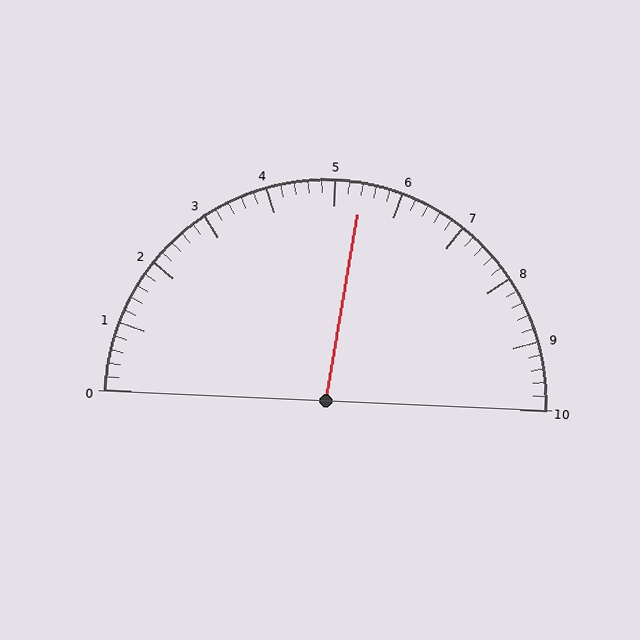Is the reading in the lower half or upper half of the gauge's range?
The reading is in the upper half of the range (0 to 10).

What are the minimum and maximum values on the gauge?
The gauge ranges from 0 to 10.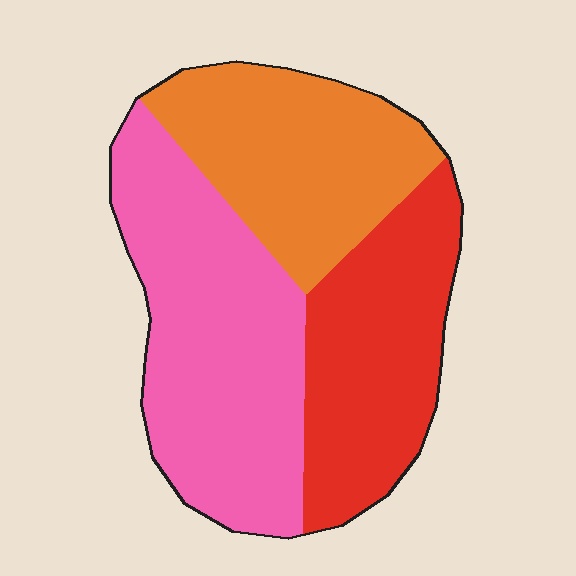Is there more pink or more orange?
Pink.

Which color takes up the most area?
Pink, at roughly 40%.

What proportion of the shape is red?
Red covers about 30% of the shape.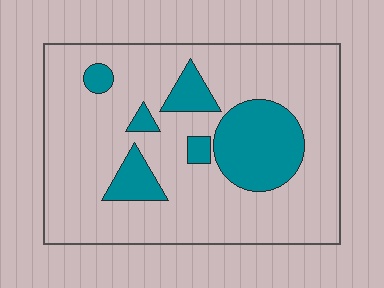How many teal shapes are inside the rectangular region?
6.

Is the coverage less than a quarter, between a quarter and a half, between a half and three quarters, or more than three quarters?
Less than a quarter.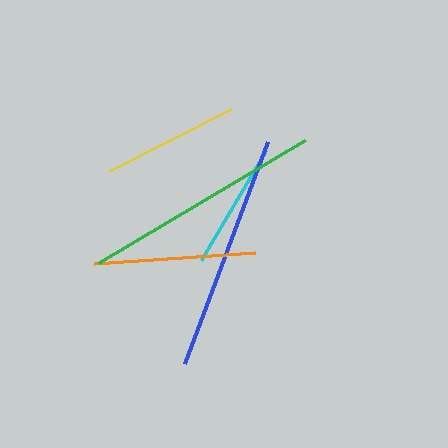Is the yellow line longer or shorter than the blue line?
The blue line is longer than the yellow line.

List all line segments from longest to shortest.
From longest to shortest: green, blue, orange, yellow, cyan.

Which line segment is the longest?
The green line is the longest at approximately 240 pixels.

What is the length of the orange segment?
The orange segment is approximately 162 pixels long.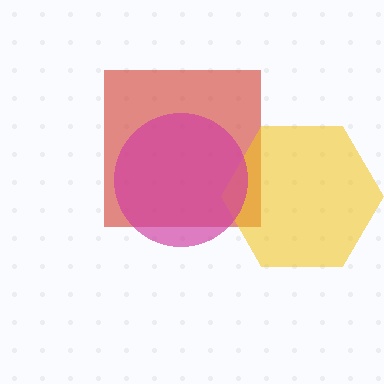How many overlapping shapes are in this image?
There are 3 overlapping shapes in the image.